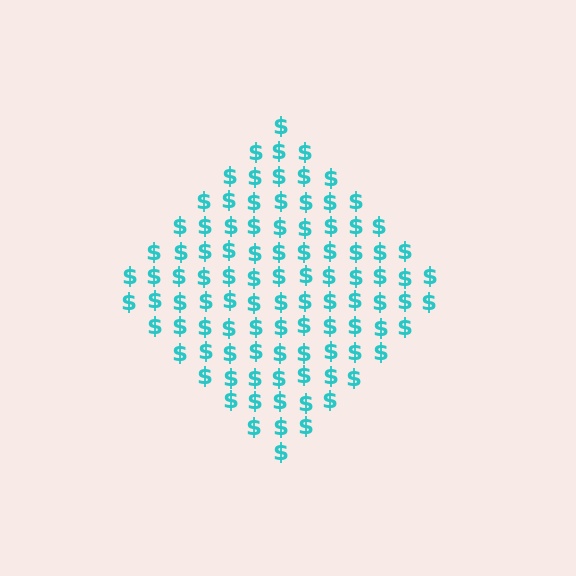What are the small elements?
The small elements are dollar signs.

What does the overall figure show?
The overall figure shows a diamond.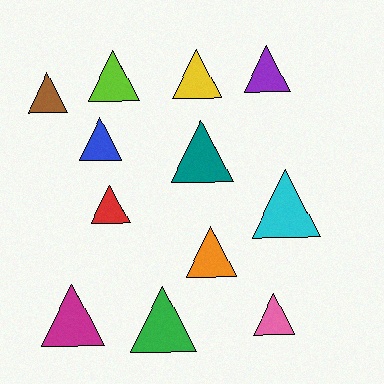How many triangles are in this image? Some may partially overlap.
There are 12 triangles.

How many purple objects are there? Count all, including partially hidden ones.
There is 1 purple object.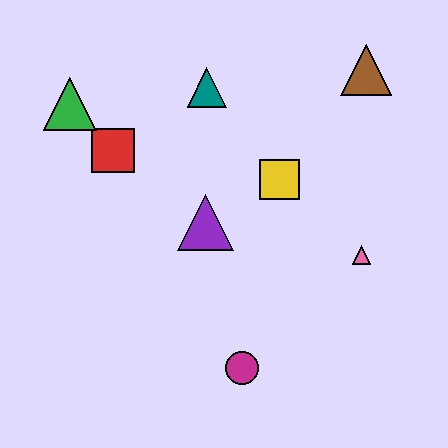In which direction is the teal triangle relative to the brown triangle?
The teal triangle is to the left of the brown triangle.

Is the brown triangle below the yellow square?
No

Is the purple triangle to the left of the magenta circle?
Yes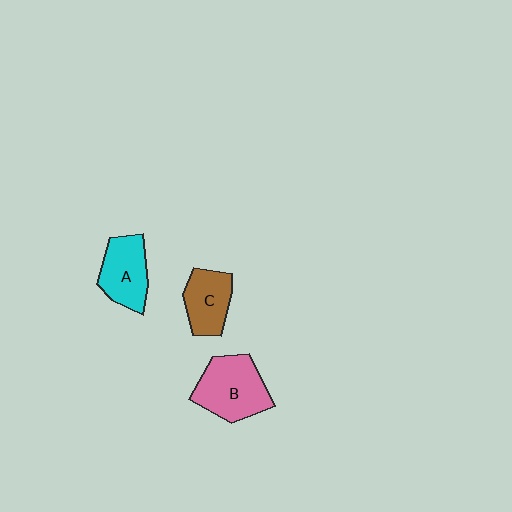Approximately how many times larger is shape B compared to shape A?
Approximately 1.3 times.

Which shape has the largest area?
Shape B (pink).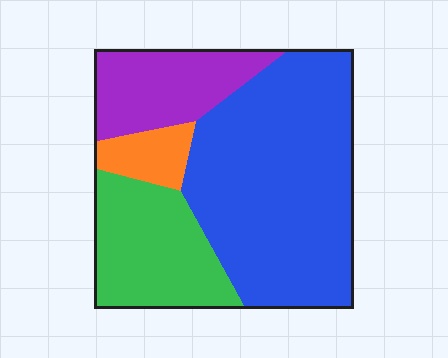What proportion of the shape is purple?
Purple covers 17% of the shape.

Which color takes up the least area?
Orange, at roughly 5%.